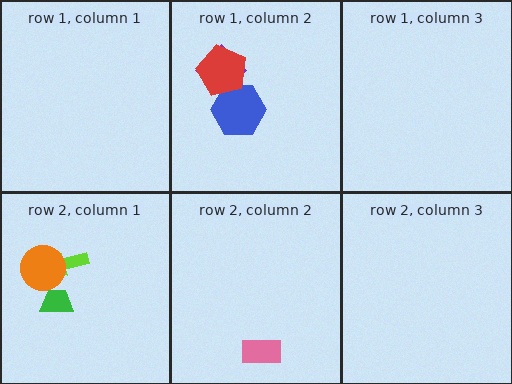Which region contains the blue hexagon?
The row 1, column 2 region.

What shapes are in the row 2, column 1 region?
The lime arrow, the green trapezoid, the orange circle.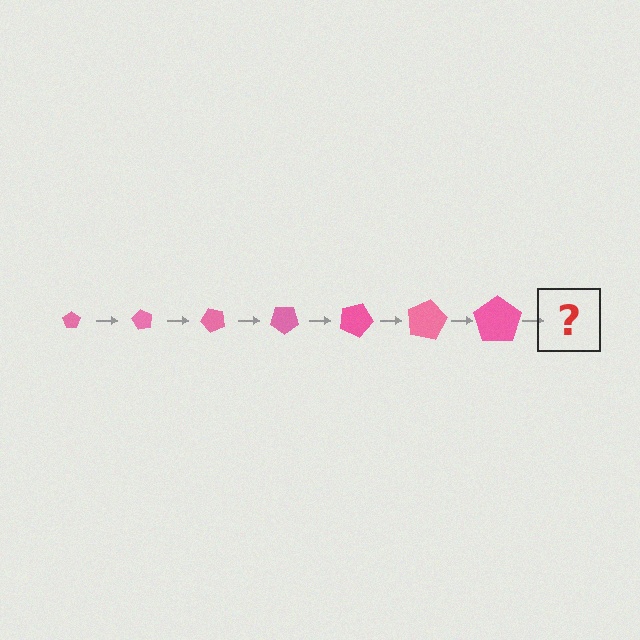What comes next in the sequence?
The next element should be a pentagon, larger than the previous one and rotated 420 degrees from the start.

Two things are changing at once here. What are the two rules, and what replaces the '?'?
The two rules are that the pentagon grows larger each step and it rotates 60 degrees each step. The '?' should be a pentagon, larger than the previous one and rotated 420 degrees from the start.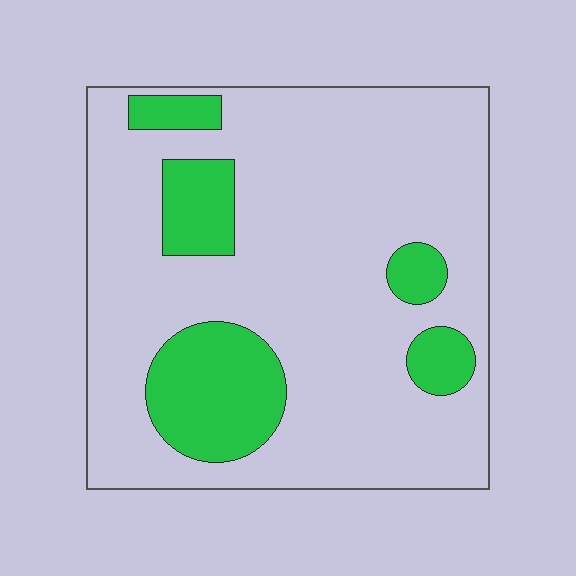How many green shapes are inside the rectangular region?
5.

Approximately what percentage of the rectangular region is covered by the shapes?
Approximately 20%.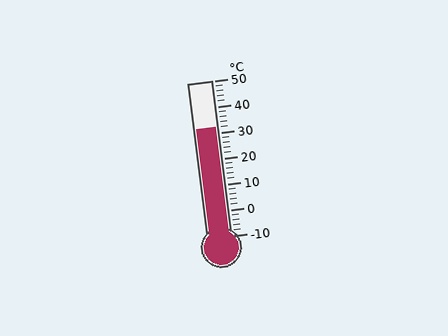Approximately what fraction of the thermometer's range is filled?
The thermometer is filled to approximately 70% of its range.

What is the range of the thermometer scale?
The thermometer scale ranges from -10°C to 50°C.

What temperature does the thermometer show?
The thermometer shows approximately 32°C.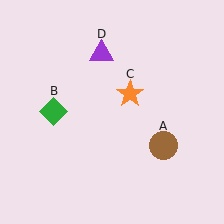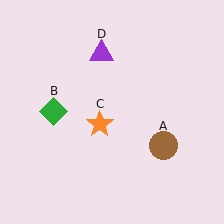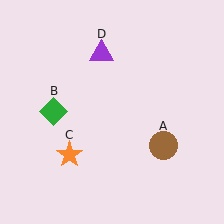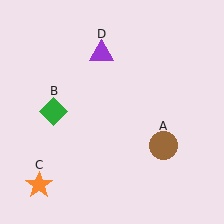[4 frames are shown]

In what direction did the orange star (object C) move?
The orange star (object C) moved down and to the left.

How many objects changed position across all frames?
1 object changed position: orange star (object C).